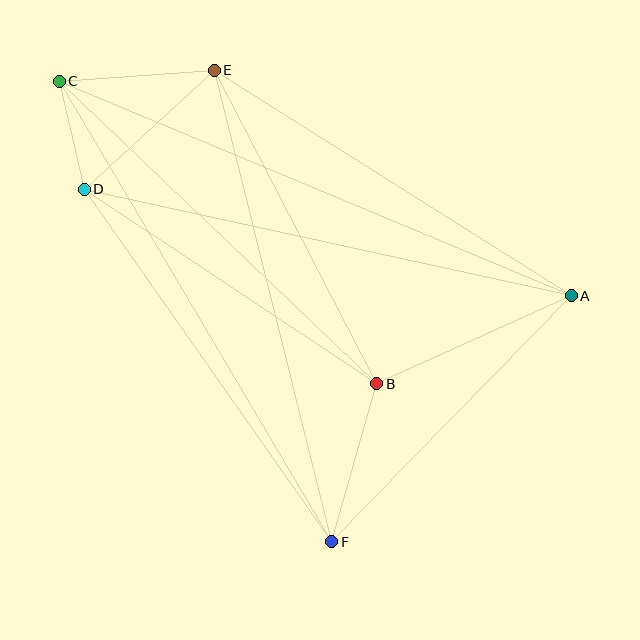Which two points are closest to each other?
Points C and D are closest to each other.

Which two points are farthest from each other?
Points A and C are farthest from each other.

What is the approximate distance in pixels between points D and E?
The distance between D and E is approximately 176 pixels.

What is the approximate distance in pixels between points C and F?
The distance between C and F is approximately 536 pixels.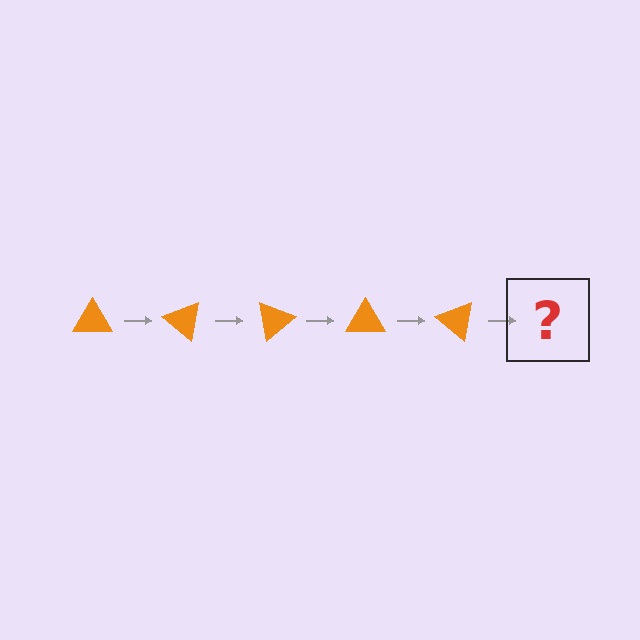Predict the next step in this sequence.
The next step is an orange triangle rotated 200 degrees.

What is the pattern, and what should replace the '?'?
The pattern is that the triangle rotates 40 degrees each step. The '?' should be an orange triangle rotated 200 degrees.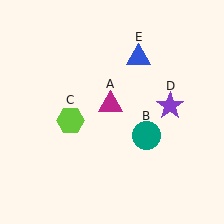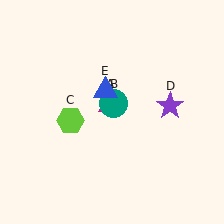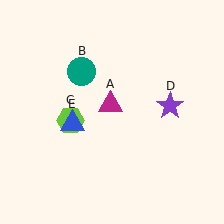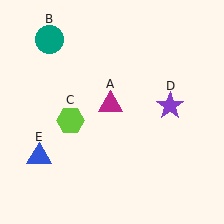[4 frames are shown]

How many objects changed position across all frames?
2 objects changed position: teal circle (object B), blue triangle (object E).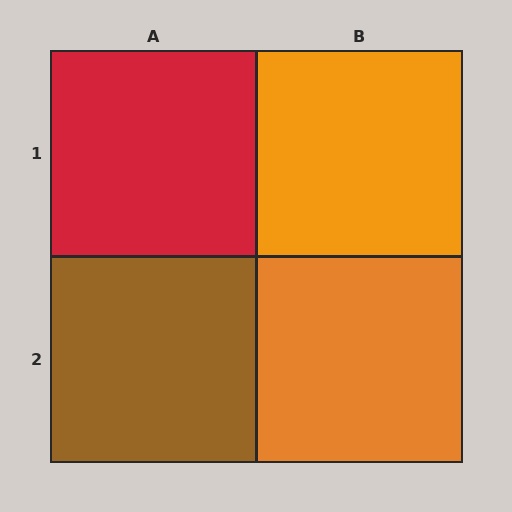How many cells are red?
1 cell is red.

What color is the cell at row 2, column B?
Orange.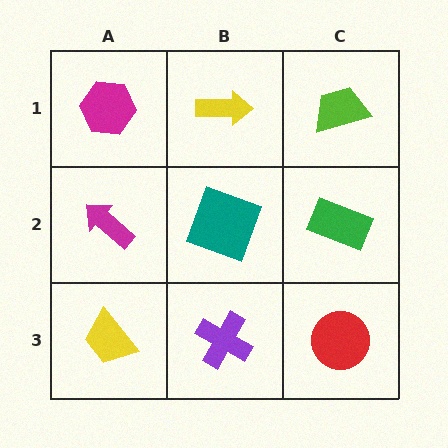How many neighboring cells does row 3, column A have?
2.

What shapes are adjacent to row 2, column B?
A yellow arrow (row 1, column B), a purple cross (row 3, column B), a magenta arrow (row 2, column A), a green rectangle (row 2, column C).